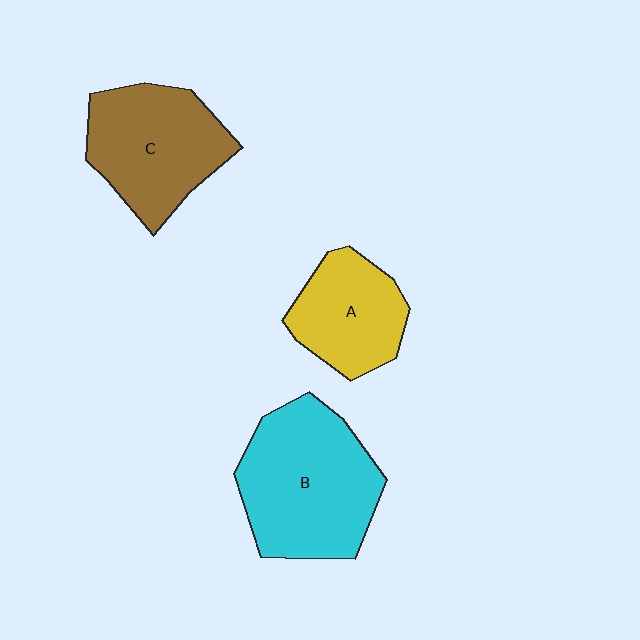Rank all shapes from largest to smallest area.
From largest to smallest: B (cyan), C (brown), A (yellow).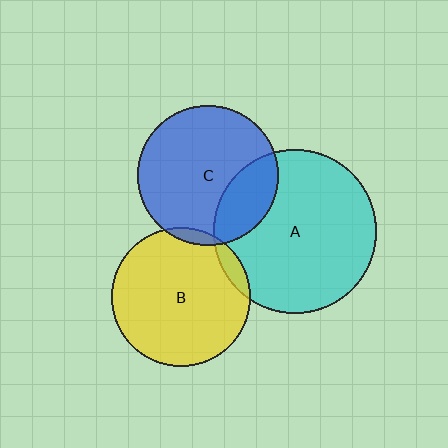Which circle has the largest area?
Circle A (cyan).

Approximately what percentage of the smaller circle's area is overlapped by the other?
Approximately 5%.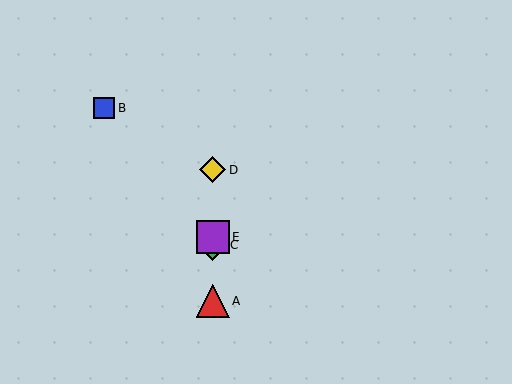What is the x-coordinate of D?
Object D is at x≈213.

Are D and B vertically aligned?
No, D is at x≈213 and B is at x≈104.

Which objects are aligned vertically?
Objects A, C, D, E are aligned vertically.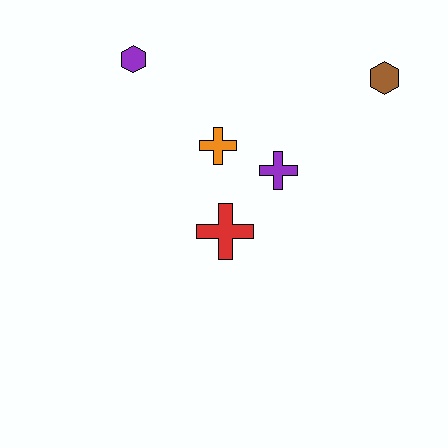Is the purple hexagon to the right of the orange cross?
No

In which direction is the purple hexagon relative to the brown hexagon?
The purple hexagon is to the left of the brown hexagon.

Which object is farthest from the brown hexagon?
The purple hexagon is farthest from the brown hexagon.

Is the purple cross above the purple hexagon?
No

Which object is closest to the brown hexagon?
The purple cross is closest to the brown hexagon.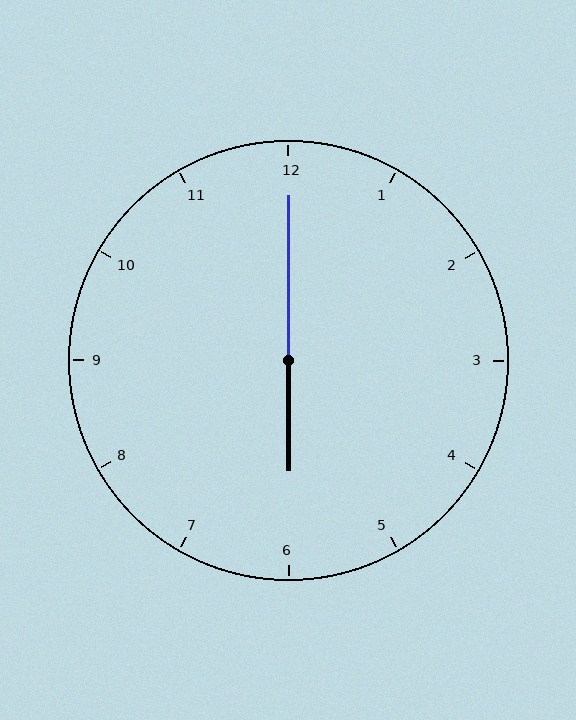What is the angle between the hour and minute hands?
Approximately 180 degrees.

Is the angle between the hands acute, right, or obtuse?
It is obtuse.